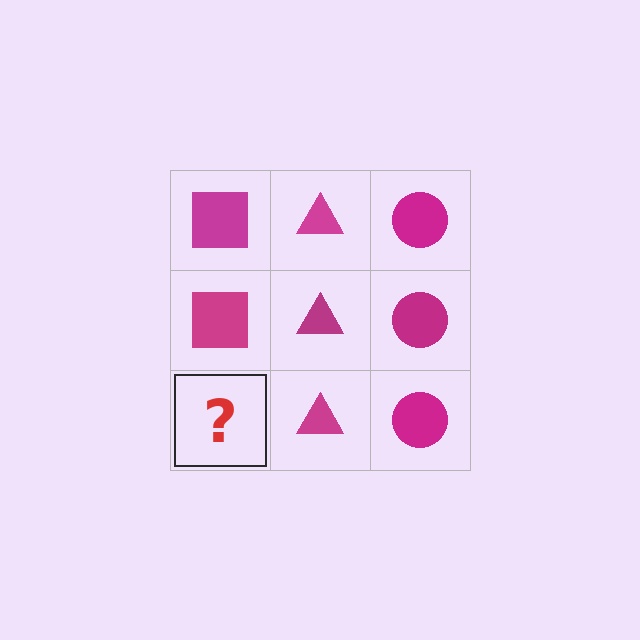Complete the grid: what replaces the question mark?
The question mark should be replaced with a magenta square.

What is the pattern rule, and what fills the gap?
The rule is that each column has a consistent shape. The gap should be filled with a magenta square.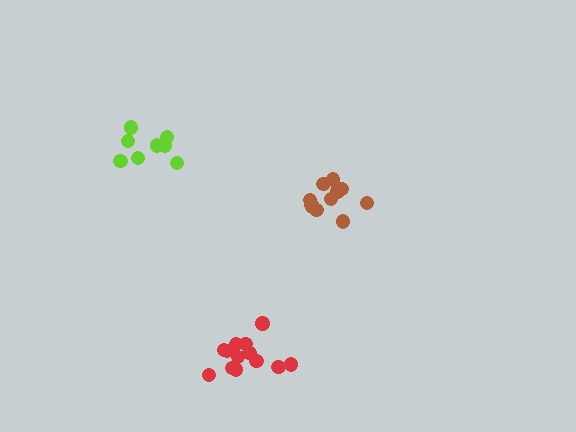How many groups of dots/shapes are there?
There are 3 groups.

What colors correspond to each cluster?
The clusters are colored: red, lime, brown.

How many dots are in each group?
Group 1: 14 dots, Group 2: 8 dots, Group 3: 11 dots (33 total).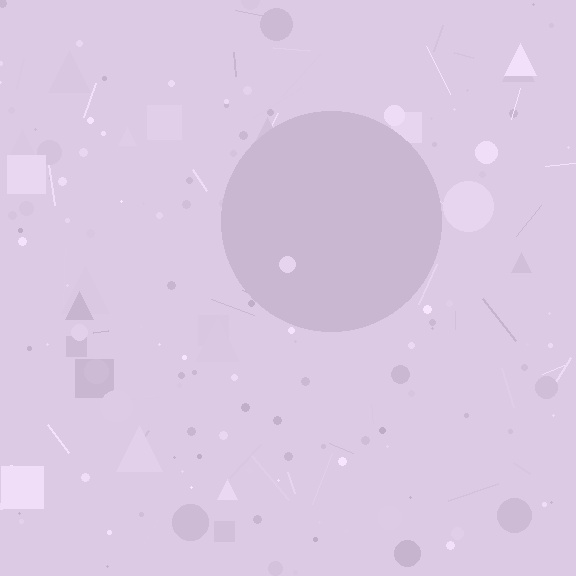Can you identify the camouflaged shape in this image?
The camouflaged shape is a circle.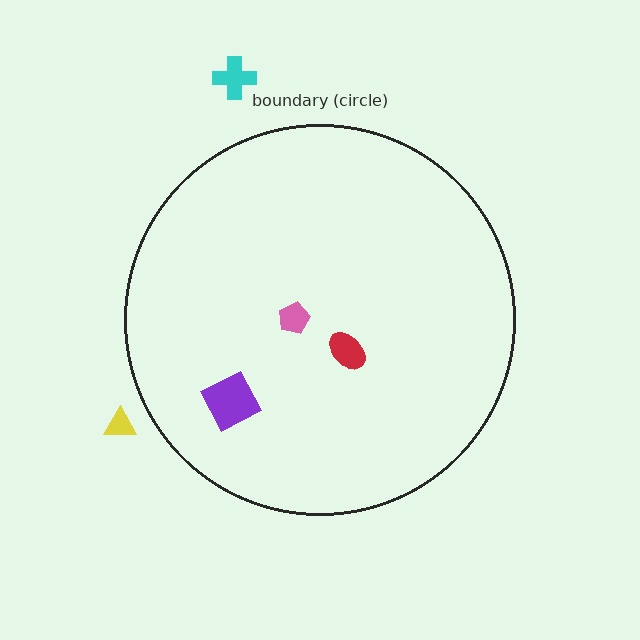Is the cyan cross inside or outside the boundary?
Outside.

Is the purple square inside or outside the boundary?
Inside.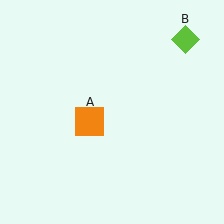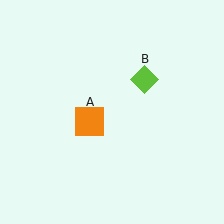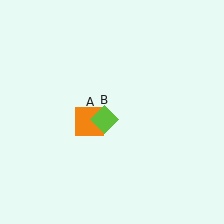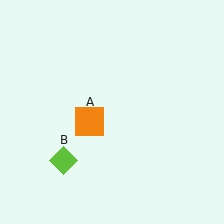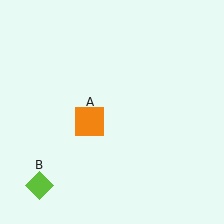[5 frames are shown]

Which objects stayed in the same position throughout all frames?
Orange square (object A) remained stationary.